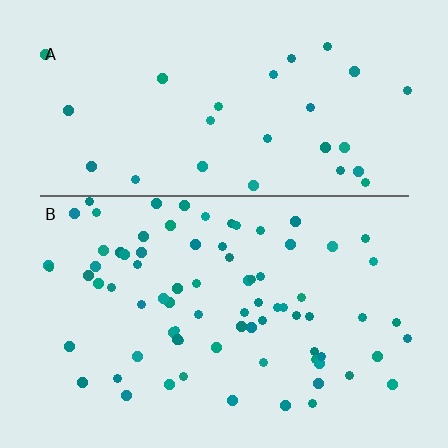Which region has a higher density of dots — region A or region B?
B (the bottom).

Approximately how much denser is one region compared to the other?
Approximately 2.6× — region B over region A.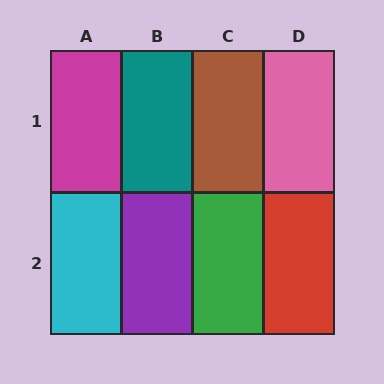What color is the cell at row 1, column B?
Teal.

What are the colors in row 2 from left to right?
Cyan, purple, green, red.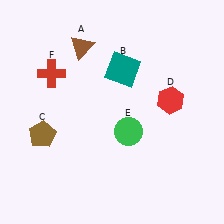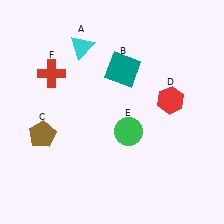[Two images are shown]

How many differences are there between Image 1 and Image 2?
There is 1 difference between the two images.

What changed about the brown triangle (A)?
In Image 1, A is brown. In Image 2, it changed to cyan.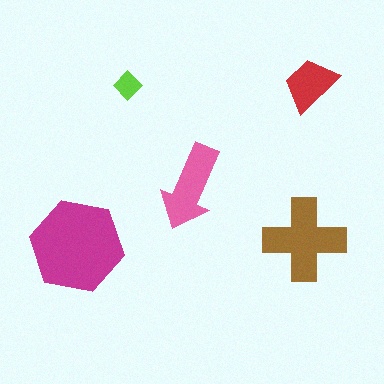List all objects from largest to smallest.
The magenta hexagon, the brown cross, the pink arrow, the red trapezoid, the lime diamond.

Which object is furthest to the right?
The red trapezoid is rightmost.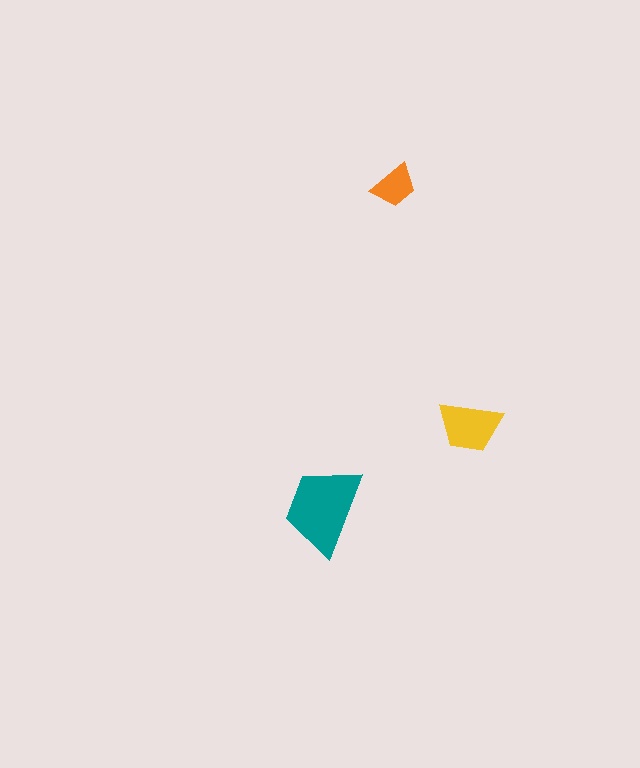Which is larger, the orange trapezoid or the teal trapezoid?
The teal one.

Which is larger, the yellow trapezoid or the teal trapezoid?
The teal one.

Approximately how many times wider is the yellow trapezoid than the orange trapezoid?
About 1.5 times wider.